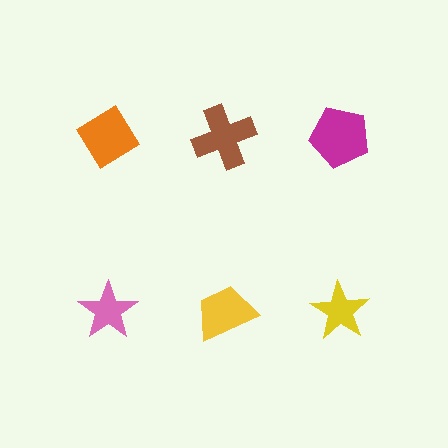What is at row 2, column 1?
A pink star.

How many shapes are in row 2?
3 shapes.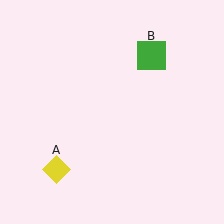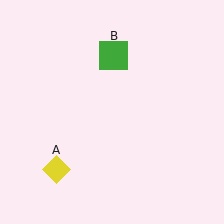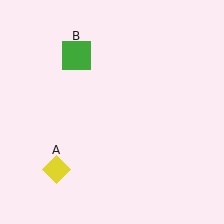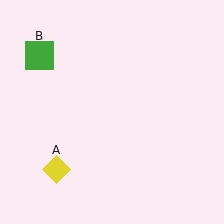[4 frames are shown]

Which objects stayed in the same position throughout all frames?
Yellow diamond (object A) remained stationary.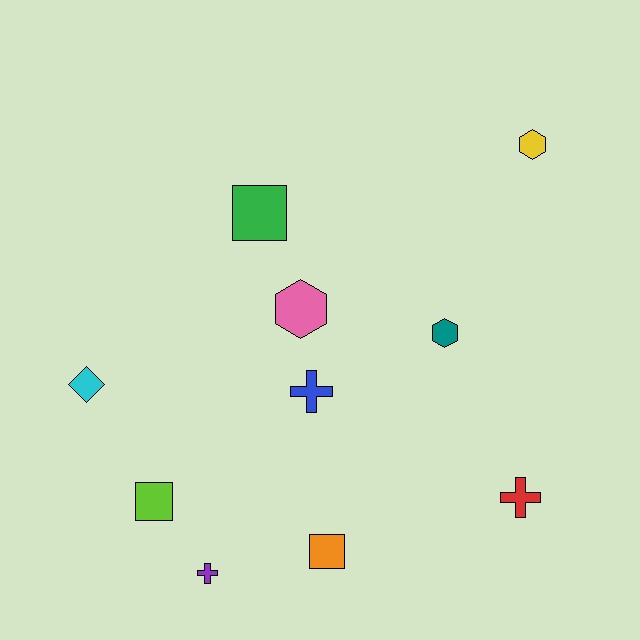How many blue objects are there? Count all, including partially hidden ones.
There is 1 blue object.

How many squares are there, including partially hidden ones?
There are 3 squares.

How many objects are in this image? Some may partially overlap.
There are 10 objects.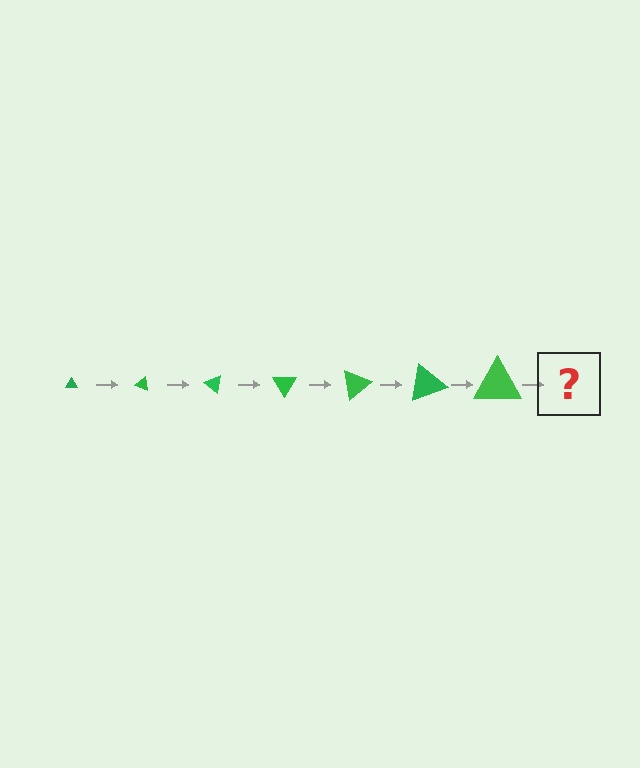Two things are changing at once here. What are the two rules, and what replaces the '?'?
The two rules are that the triangle grows larger each step and it rotates 20 degrees each step. The '?' should be a triangle, larger than the previous one and rotated 140 degrees from the start.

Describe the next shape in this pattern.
It should be a triangle, larger than the previous one and rotated 140 degrees from the start.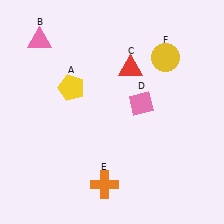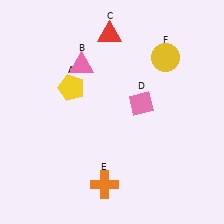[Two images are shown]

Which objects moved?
The objects that moved are: the pink triangle (B), the red triangle (C).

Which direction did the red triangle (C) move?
The red triangle (C) moved up.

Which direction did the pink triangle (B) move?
The pink triangle (B) moved right.